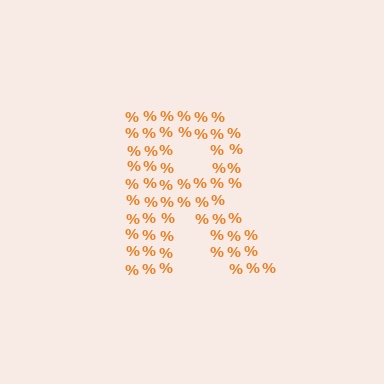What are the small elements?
The small elements are percent signs.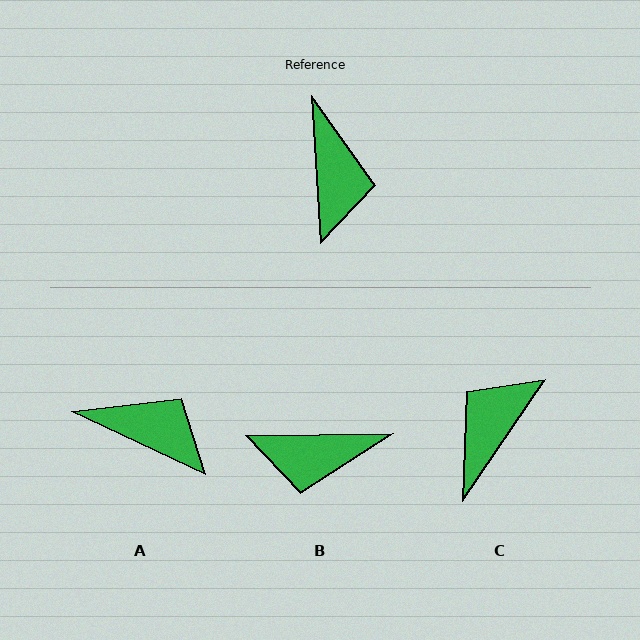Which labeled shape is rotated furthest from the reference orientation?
C, about 142 degrees away.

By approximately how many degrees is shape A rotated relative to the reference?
Approximately 61 degrees counter-clockwise.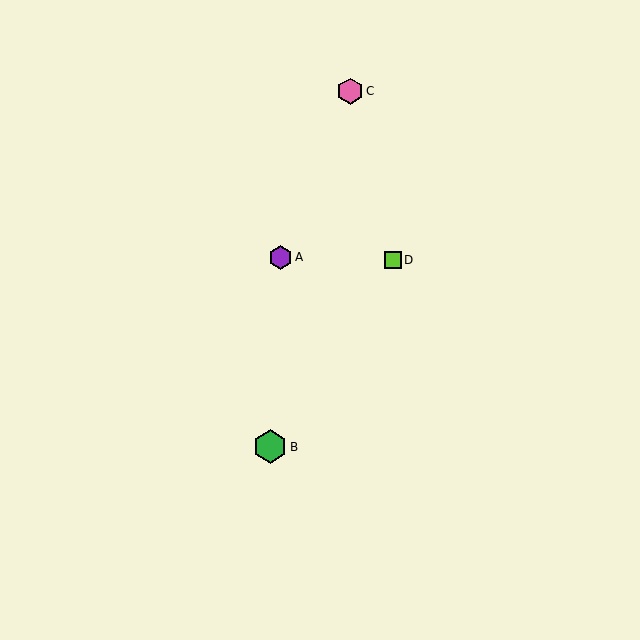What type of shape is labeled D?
Shape D is a lime square.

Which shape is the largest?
The green hexagon (labeled B) is the largest.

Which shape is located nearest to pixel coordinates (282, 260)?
The purple hexagon (labeled A) at (280, 258) is nearest to that location.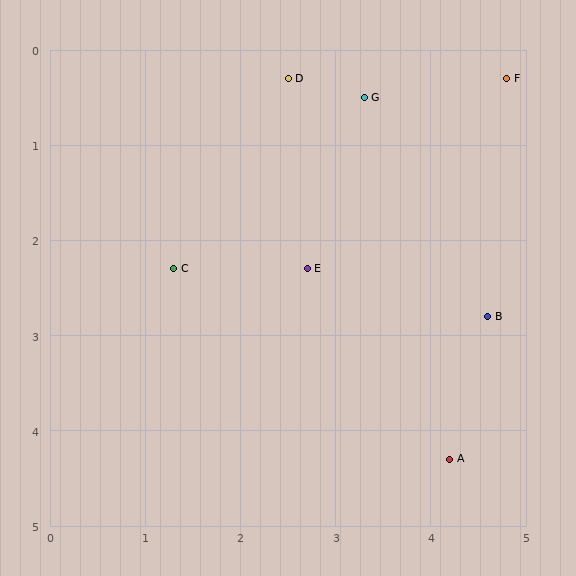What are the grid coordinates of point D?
Point D is at approximately (2.5, 0.3).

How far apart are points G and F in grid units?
Points G and F are about 1.5 grid units apart.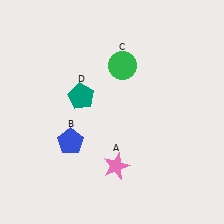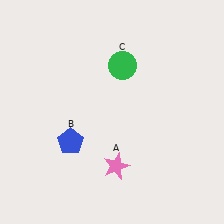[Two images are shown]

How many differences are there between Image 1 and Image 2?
There is 1 difference between the two images.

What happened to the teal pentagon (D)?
The teal pentagon (D) was removed in Image 2. It was in the top-left area of Image 1.